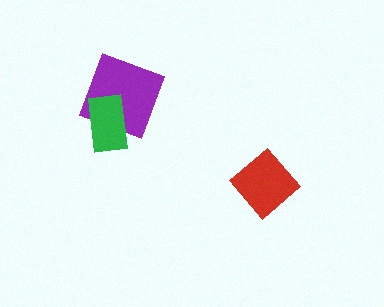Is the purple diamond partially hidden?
Yes, it is partially covered by another shape.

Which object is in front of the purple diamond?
The green rectangle is in front of the purple diamond.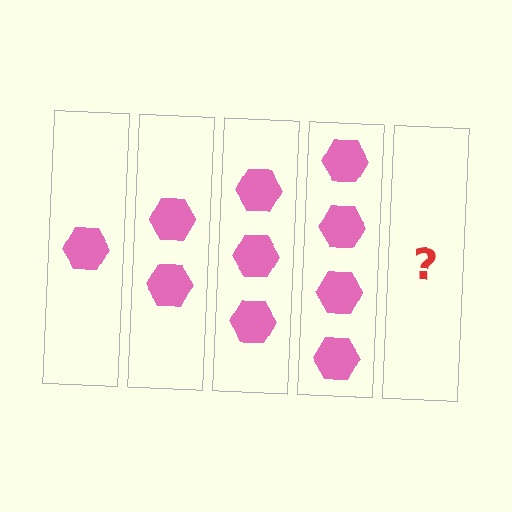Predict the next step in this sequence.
The next step is 5 hexagons.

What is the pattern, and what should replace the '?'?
The pattern is that each step adds one more hexagon. The '?' should be 5 hexagons.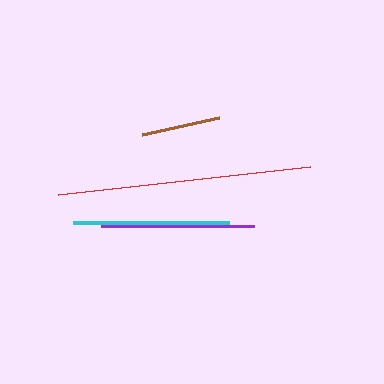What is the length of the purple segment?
The purple segment is approximately 153 pixels long.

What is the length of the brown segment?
The brown segment is approximately 78 pixels long.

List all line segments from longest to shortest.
From longest to shortest: red, cyan, purple, brown.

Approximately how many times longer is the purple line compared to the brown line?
The purple line is approximately 2.0 times the length of the brown line.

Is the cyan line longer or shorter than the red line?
The red line is longer than the cyan line.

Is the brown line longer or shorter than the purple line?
The purple line is longer than the brown line.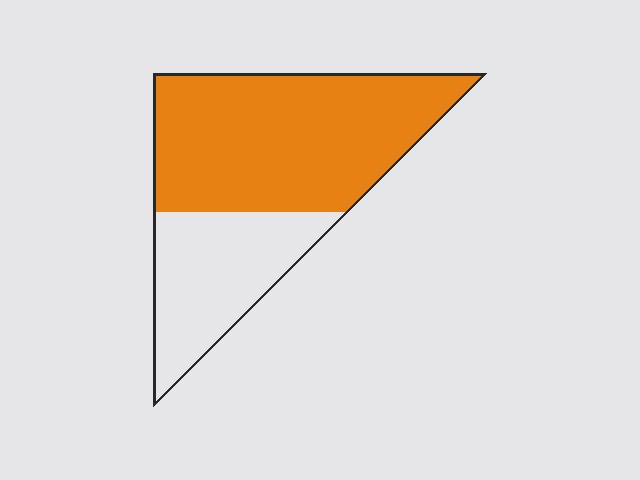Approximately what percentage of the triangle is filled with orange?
Approximately 65%.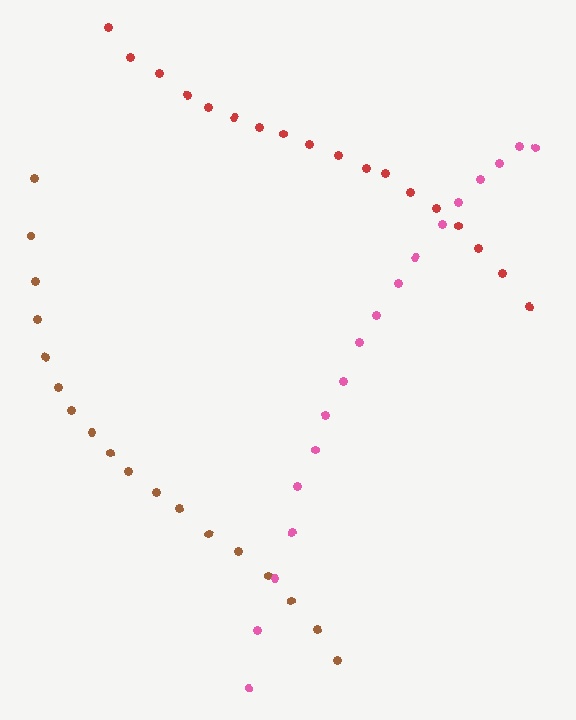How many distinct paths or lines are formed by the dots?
There are 3 distinct paths.